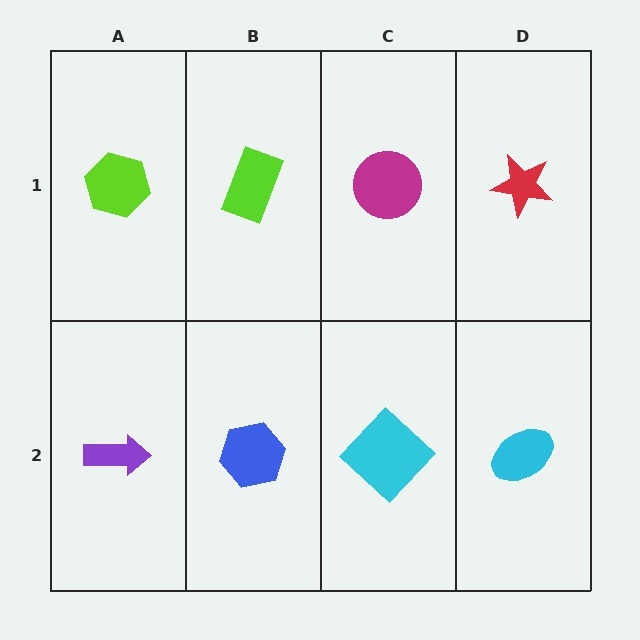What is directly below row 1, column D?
A cyan ellipse.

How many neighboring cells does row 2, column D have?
2.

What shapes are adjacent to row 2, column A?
A lime hexagon (row 1, column A), a blue hexagon (row 2, column B).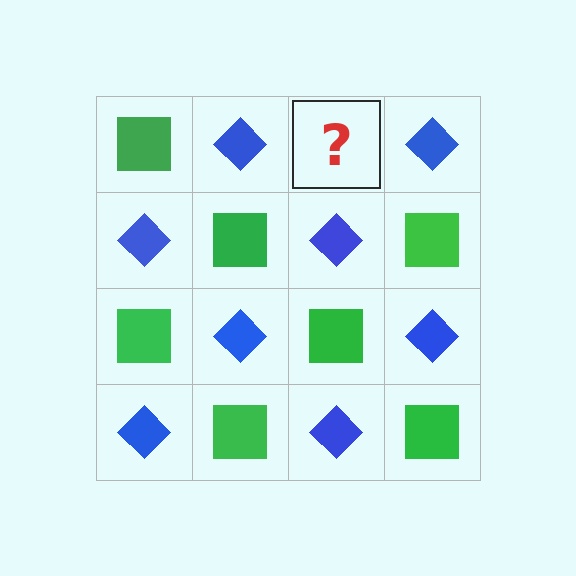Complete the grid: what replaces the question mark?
The question mark should be replaced with a green square.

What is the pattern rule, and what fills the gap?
The rule is that it alternates green square and blue diamond in a checkerboard pattern. The gap should be filled with a green square.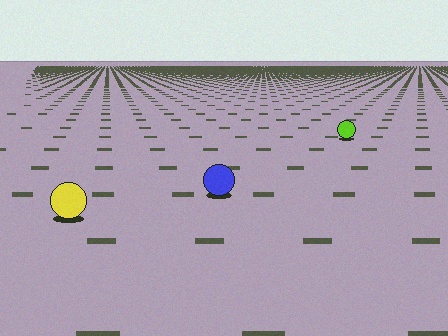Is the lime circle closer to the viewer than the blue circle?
No. The blue circle is closer — you can tell from the texture gradient: the ground texture is coarser near it.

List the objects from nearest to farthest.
From nearest to farthest: the yellow circle, the blue circle, the lime circle.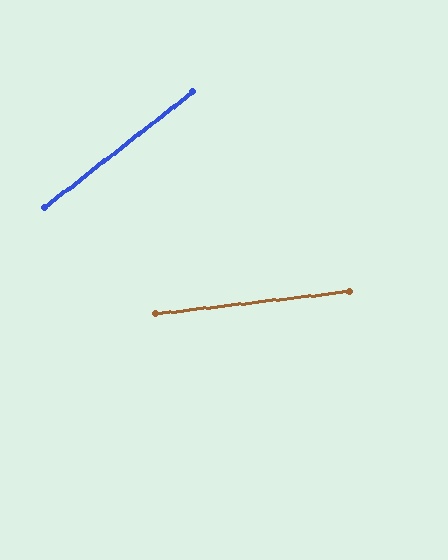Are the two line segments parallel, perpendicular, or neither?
Neither parallel nor perpendicular — they differ by about 31°.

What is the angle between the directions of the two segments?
Approximately 31 degrees.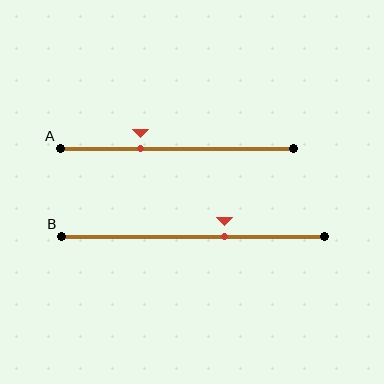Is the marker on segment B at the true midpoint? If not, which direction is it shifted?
No, the marker on segment B is shifted to the right by about 12% of the segment length.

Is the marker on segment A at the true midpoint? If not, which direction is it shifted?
No, the marker on segment A is shifted to the left by about 15% of the segment length.